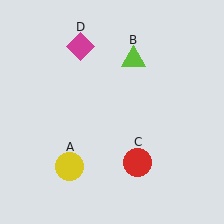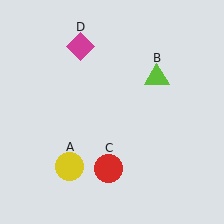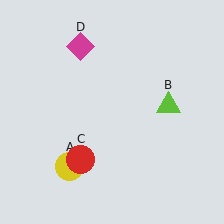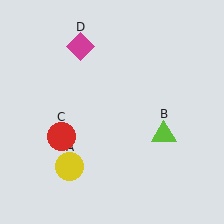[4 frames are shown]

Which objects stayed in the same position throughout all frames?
Yellow circle (object A) and magenta diamond (object D) remained stationary.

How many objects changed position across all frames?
2 objects changed position: lime triangle (object B), red circle (object C).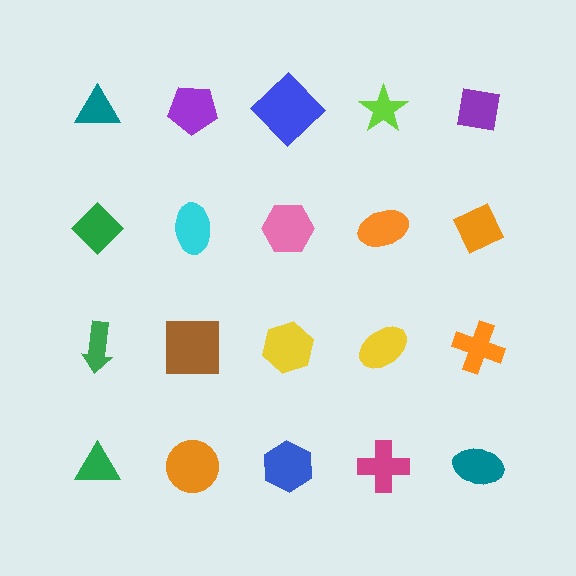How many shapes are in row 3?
5 shapes.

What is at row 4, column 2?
An orange circle.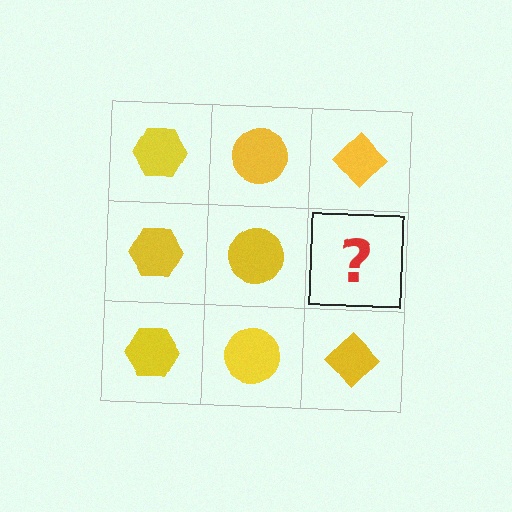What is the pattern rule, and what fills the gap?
The rule is that each column has a consistent shape. The gap should be filled with a yellow diamond.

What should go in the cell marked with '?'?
The missing cell should contain a yellow diamond.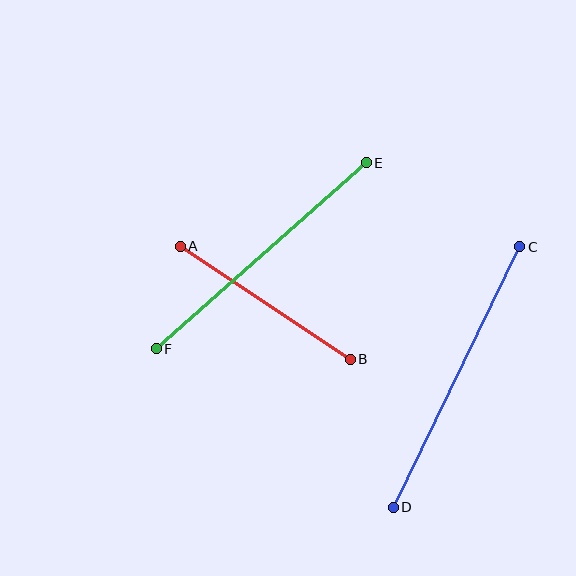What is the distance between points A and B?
The distance is approximately 204 pixels.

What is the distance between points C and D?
The distance is approximately 289 pixels.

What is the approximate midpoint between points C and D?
The midpoint is at approximately (457, 377) pixels.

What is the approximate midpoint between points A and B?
The midpoint is at approximately (265, 303) pixels.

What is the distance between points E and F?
The distance is approximately 280 pixels.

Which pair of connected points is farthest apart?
Points C and D are farthest apart.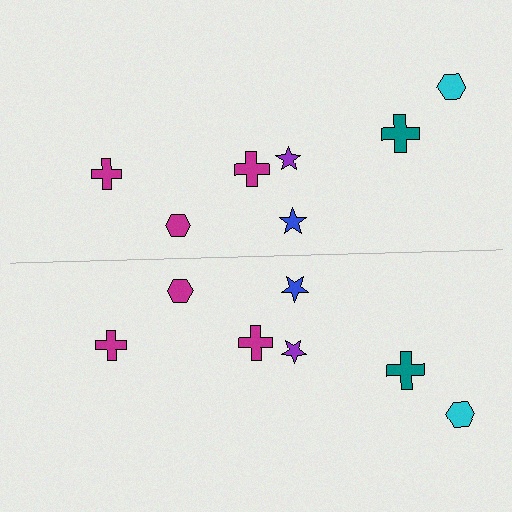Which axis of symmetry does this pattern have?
The pattern has a horizontal axis of symmetry running through the center of the image.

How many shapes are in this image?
There are 14 shapes in this image.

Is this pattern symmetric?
Yes, this pattern has bilateral (reflection) symmetry.